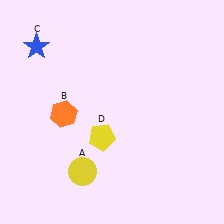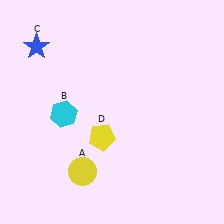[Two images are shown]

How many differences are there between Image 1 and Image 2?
There is 1 difference between the two images.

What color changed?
The hexagon (B) changed from orange in Image 1 to cyan in Image 2.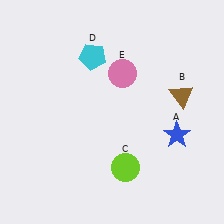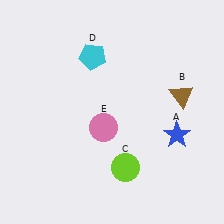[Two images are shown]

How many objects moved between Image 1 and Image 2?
1 object moved between the two images.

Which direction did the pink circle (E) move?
The pink circle (E) moved down.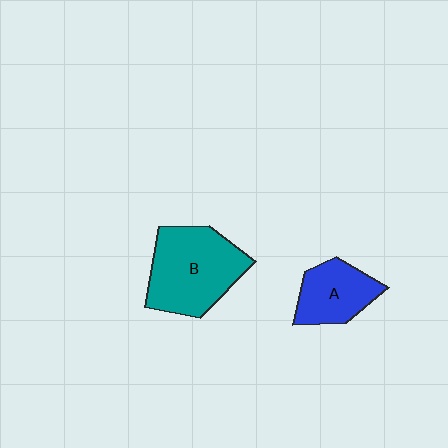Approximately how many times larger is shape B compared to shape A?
Approximately 1.7 times.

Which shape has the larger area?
Shape B (teal).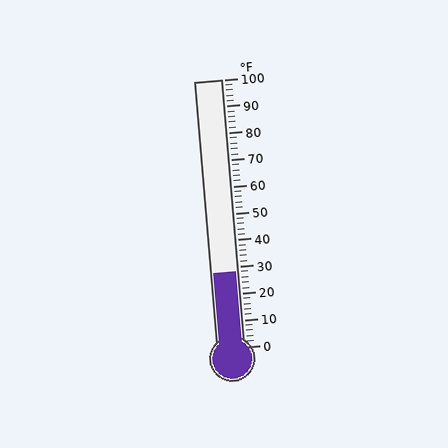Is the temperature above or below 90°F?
The temperature is below 90°F.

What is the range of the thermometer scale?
The thermometer scale ranges from 0°F to 100°F.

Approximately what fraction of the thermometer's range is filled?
The thermometer is filled to approximately 30% of its range.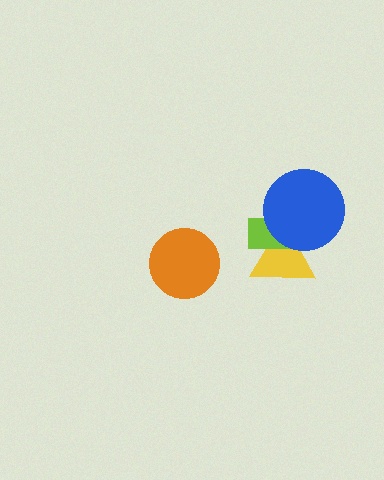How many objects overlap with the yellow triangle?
2 objects overlap with the yellow triangle.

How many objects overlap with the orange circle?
0 objects overlap with the orange circle.